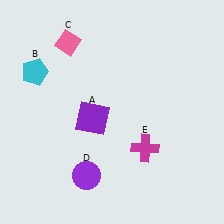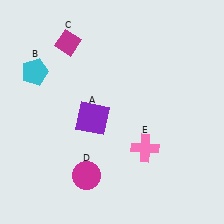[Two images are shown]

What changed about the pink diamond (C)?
In Image 1, C is pink. In Image 2, it changed to magenta.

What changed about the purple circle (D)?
In Image 1, D is purple. In Image 2, it changed to magenta.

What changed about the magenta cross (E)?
In Image 1, E is magenta. In Image 2, it changed to pink.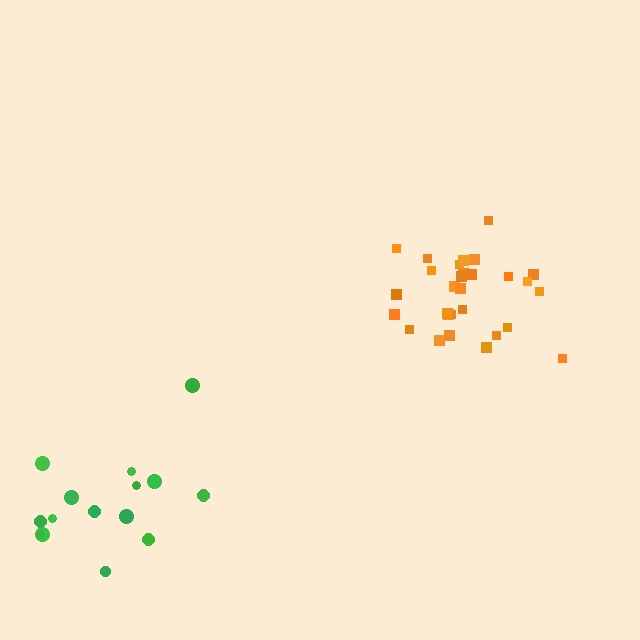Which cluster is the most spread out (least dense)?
Green.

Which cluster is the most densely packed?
Orange.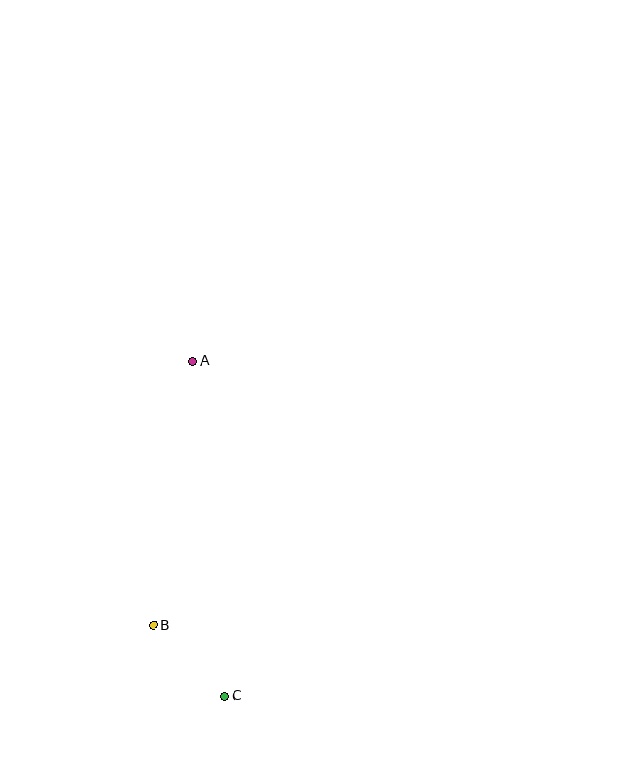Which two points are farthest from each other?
Points A and C are farthest from each other.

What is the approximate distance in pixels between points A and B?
The distance between A and B is approximately 267 pixels.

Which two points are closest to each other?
Points B and C are closest to each other.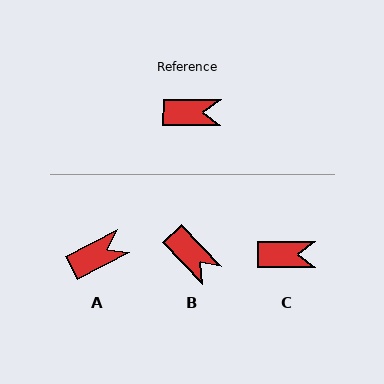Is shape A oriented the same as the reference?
No, it is off by about 28 degrees.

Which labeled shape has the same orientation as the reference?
C.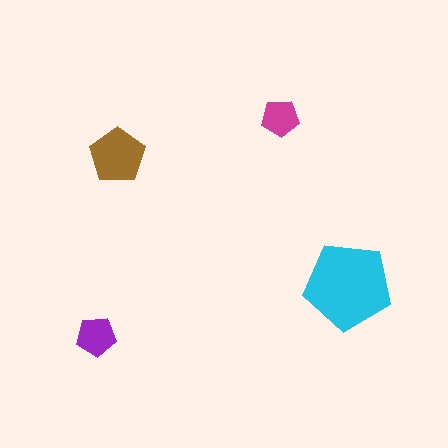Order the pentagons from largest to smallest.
the cyan one, the brown one, the purple one, the magenta one.